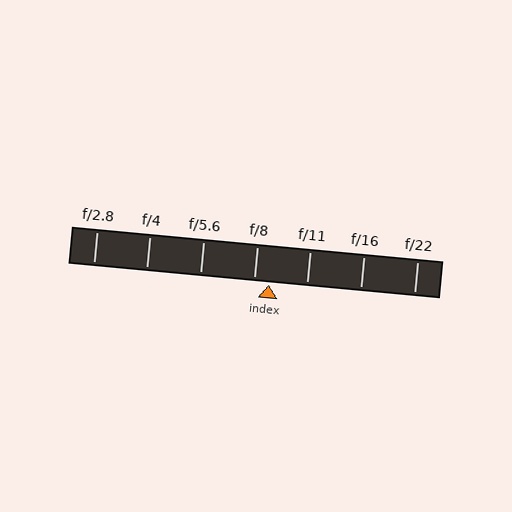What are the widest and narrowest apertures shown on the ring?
The widest aperture shown is f/2.8 and the narrowest is f/22.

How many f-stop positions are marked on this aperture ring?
There are 7 f-stop positions marked.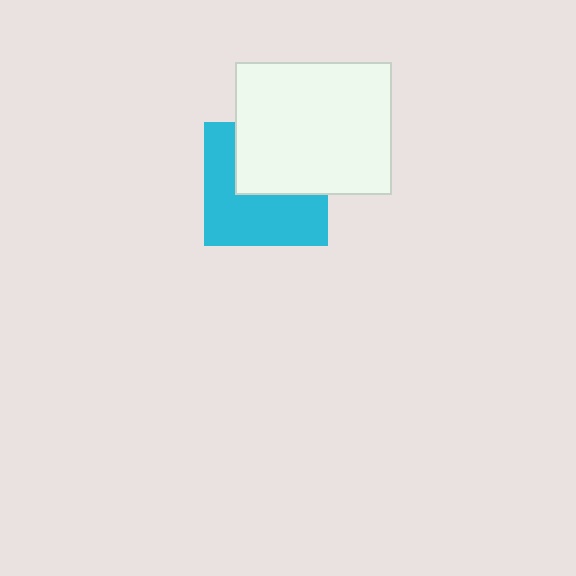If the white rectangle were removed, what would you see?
You would see the complete cyan square.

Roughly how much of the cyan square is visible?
About half of it is visible (roughly 56%).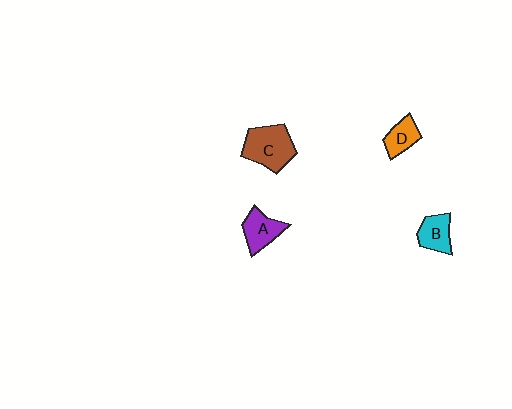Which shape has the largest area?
Shape C (brown).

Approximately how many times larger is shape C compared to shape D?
Approximately 1.9 times.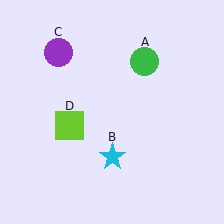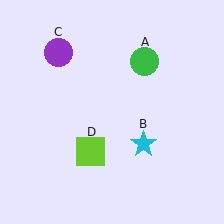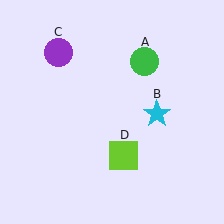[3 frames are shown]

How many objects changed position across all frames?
2 objects changed position: cyan star (object B), lime square (object D).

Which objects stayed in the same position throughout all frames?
Green circle (object A) and purple circle (object C) remained stationary.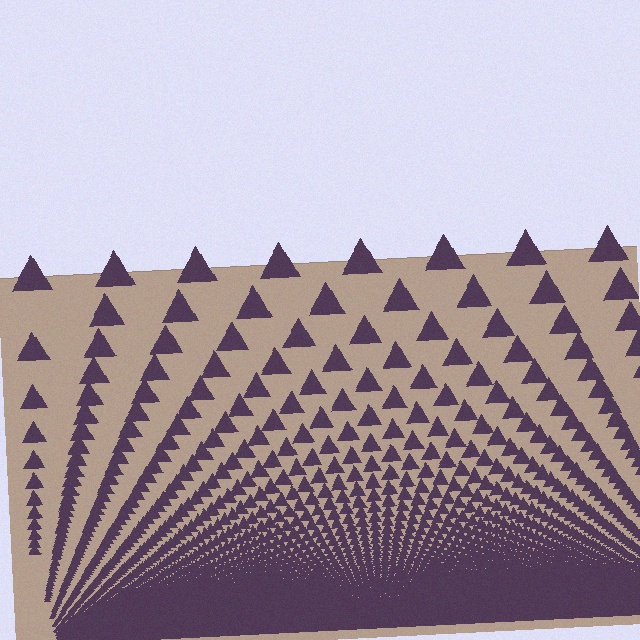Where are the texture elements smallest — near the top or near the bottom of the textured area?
Near the bottom.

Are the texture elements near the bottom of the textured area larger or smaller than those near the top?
Smaller. The gradient is inverted — elements near the bottom are smaller and denser.